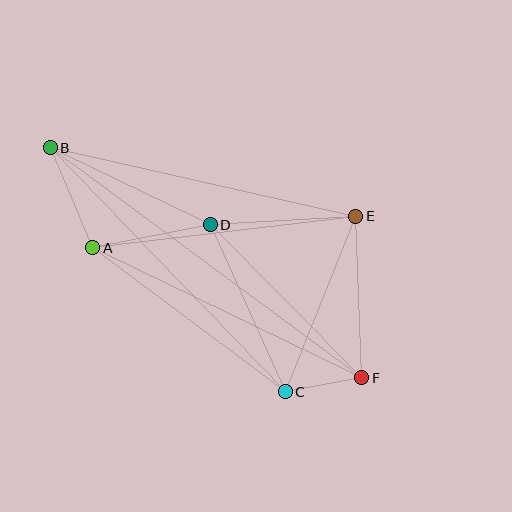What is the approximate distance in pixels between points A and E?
The distance between A and E is approximately 265 pixels.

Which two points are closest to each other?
Points C and F are closest to each other.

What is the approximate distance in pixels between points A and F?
The distance between A and F is approximately 299 pixels.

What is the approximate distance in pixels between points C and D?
The distance between C and D is approximately 183 pixels.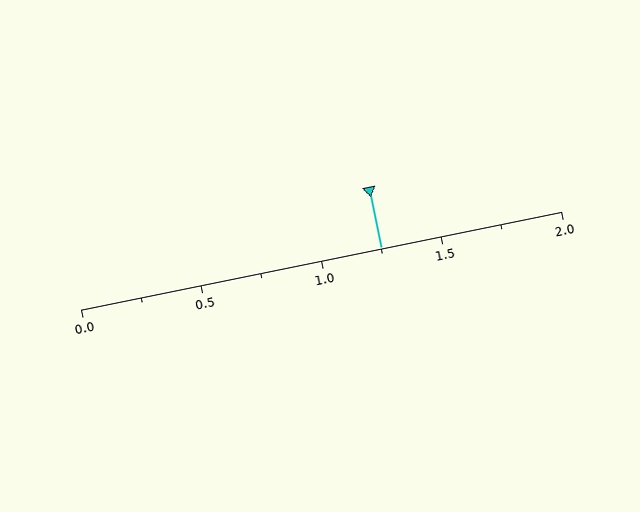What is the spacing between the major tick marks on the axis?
The major ticks are spaced 0.5 apart.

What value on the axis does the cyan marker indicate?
The marker indicates approximately 1.25.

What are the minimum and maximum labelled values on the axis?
The axis runs from 0.0 to 2.0.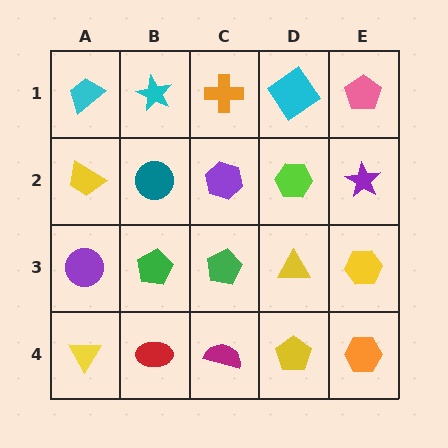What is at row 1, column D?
A cyan diamond.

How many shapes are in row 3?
5 shapes.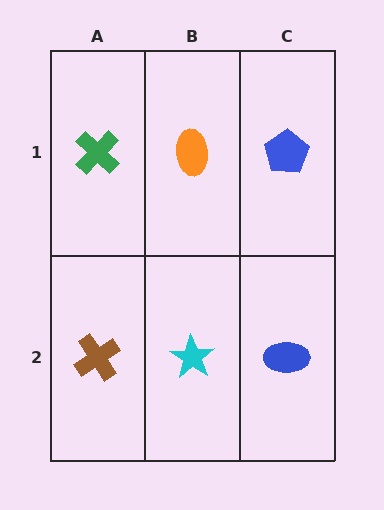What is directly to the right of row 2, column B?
A blue ellipse.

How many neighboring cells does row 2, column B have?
3.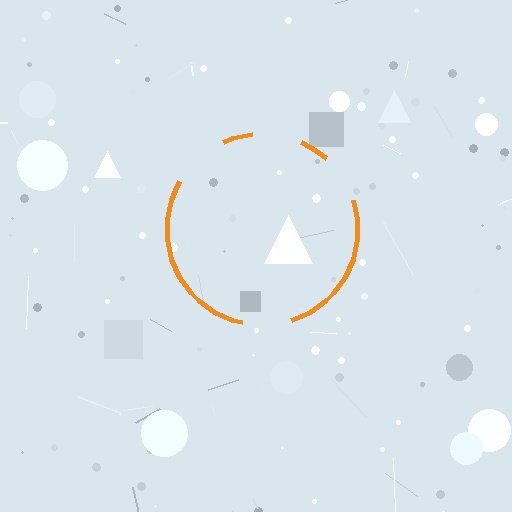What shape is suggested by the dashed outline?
The dashed outline suggests a circle.